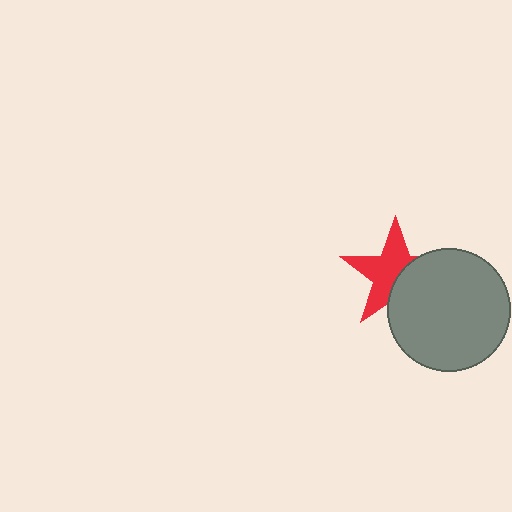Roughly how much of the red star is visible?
About half of it is visible (roughly 60%).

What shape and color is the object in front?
The object in front is a gray circle.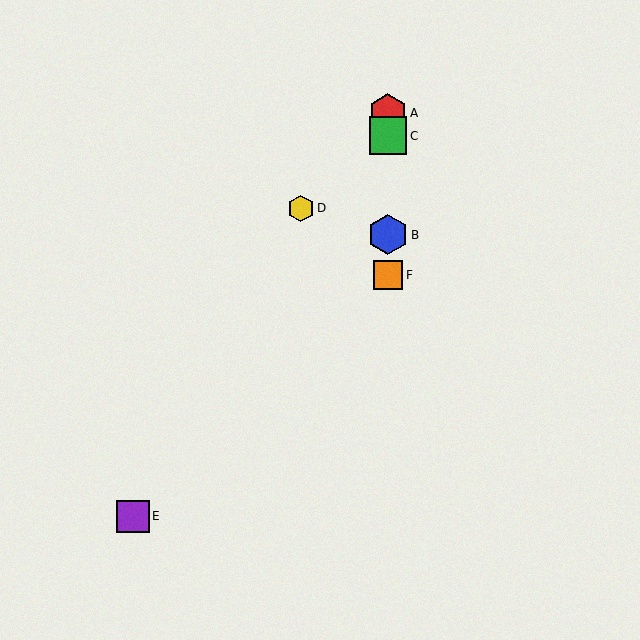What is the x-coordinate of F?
Object F is at x≈388.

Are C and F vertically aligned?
Yes, both are at x≈388.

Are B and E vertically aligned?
No, B is at x≈388 and E is at x≈132.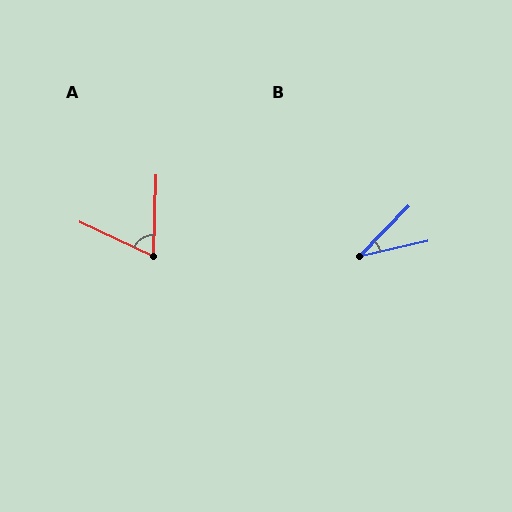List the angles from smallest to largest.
B (33°), A (66°).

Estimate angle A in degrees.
Approximately 66 degrees.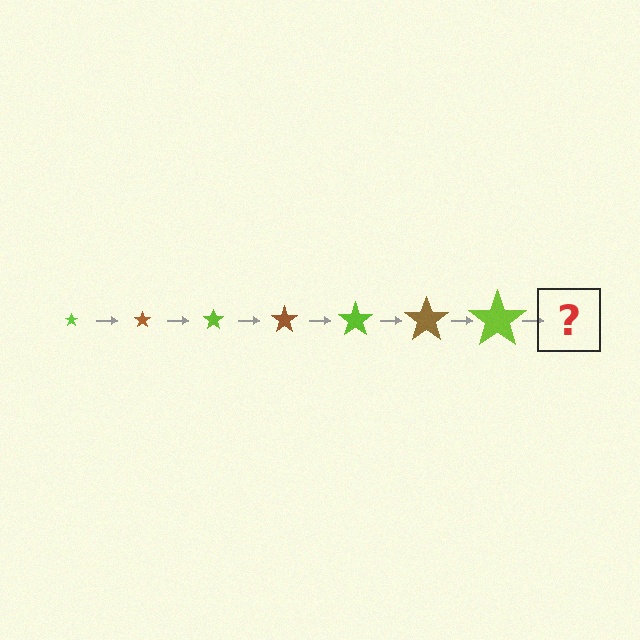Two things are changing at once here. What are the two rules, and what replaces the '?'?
The two rules are that the star grows larger each step and the color cycles through lime and brown. The '?' should be a brown star, larger than the previous one.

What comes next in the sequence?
The next element should be a brown star, larger than the previous one.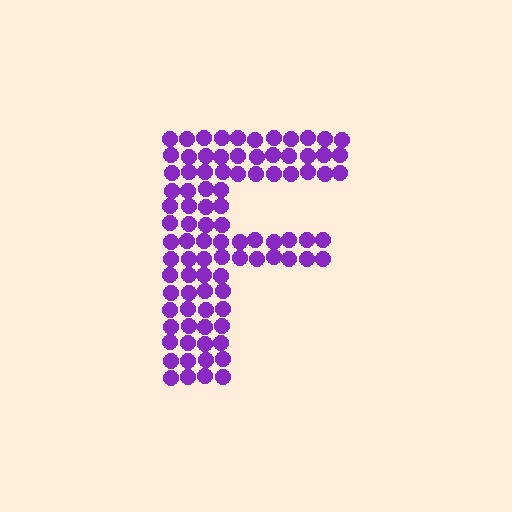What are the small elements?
The small elements are circles.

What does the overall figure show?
The overall figure shows the letter F.